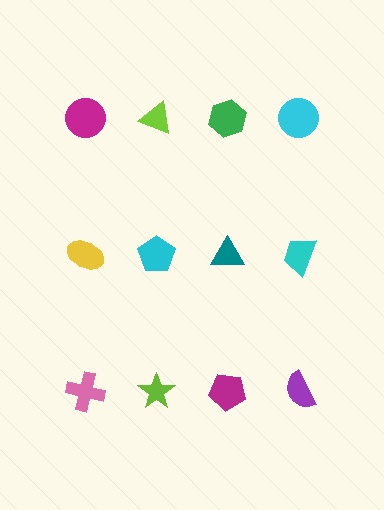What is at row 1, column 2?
A lime triangle.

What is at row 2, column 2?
A cyan pentagon.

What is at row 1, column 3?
A green hexagon.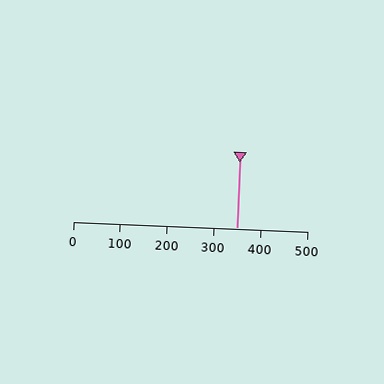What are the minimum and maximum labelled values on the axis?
The axis runs from 0 to 500.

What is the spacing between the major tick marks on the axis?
The major ticks are spaced 100 apart.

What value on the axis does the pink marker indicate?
The marker indicates approximately 350.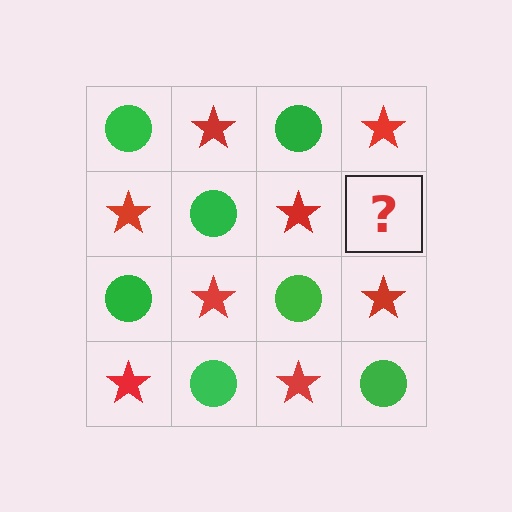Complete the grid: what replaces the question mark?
The question mark should be replaced with a green circle.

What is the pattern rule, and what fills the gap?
The rule is that it alternates green circle and red star in a checkerboard pattern. The gap should be filled with a green circle.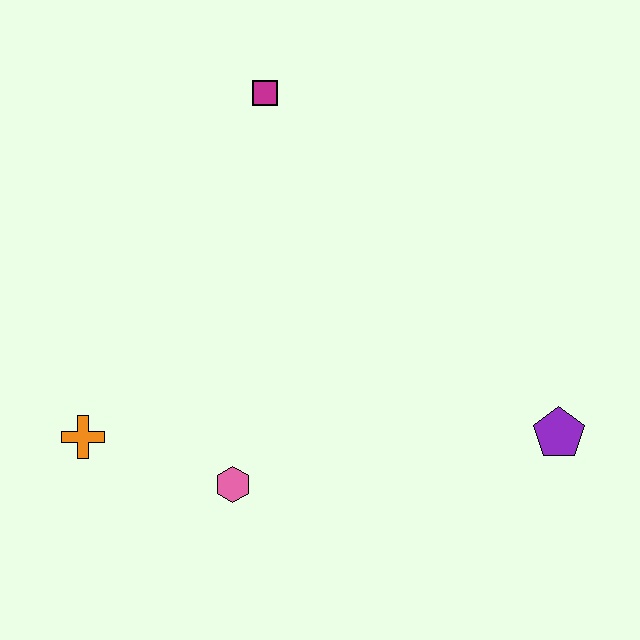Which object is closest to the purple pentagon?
The pink hexagon is closest to the purple pentagon.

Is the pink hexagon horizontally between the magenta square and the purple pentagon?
No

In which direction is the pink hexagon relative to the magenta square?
The pink hexagon is below the magenta square.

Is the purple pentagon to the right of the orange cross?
Yes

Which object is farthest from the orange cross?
The purple pentagon is farthest from the orange cross.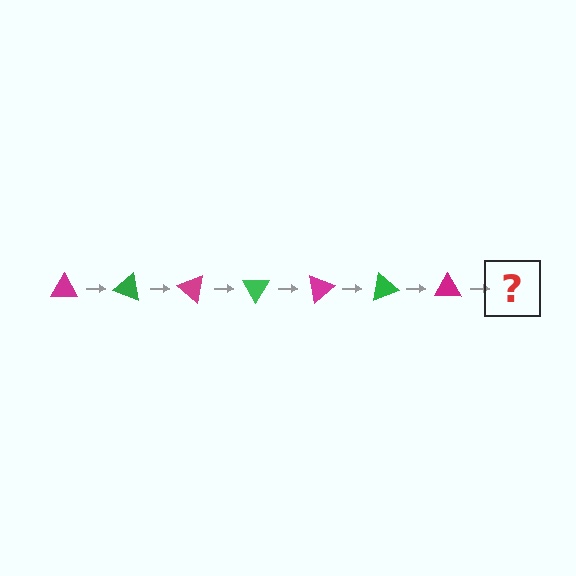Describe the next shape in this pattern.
It should be a green triangle, rotated 140 degrees from the start.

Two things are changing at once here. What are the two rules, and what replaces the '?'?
The two rules are that it rotates 20 degrees each step and the color cycles through magenta and green. The '?' should be a green triangle, rotated 140 degrees from the start.